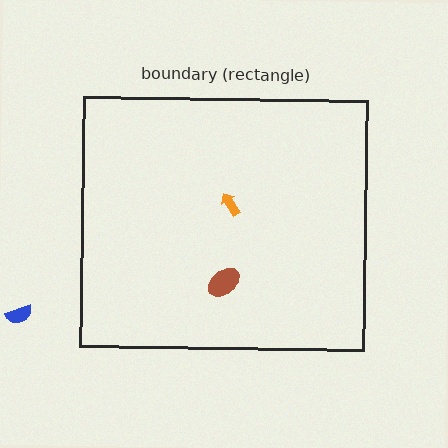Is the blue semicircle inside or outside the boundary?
Outside.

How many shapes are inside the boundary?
2 inside, 1 outside.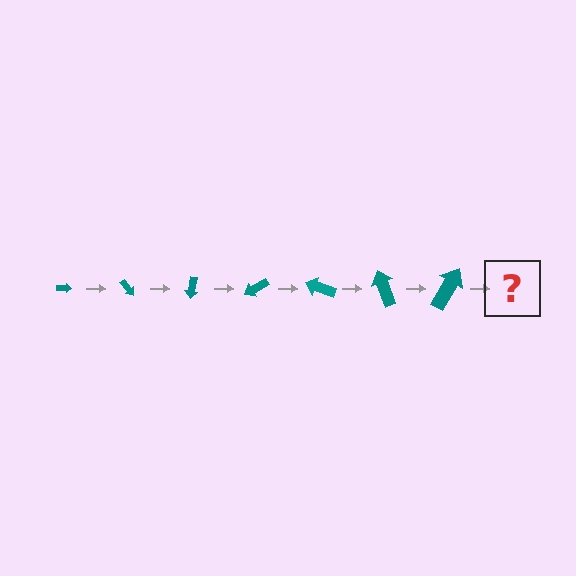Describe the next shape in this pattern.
It should be an arrow, larger than the previous one and rotated 350 degrees from the start.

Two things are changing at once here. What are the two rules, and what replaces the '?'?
The two rules are that the arrow grows larger each step and it rotates 50 degrees each step. The '?' should be an arrow, larger than the previous one and rotated 350 degrees from the start.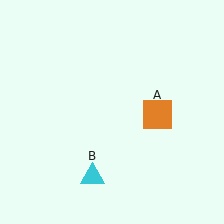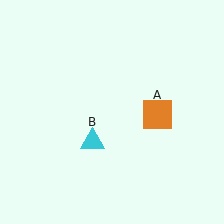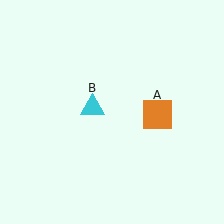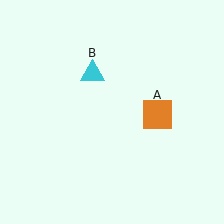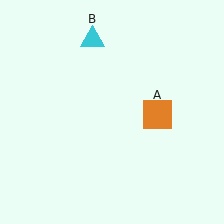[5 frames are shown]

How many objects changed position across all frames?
1 object changed position: cyan triangle (object B).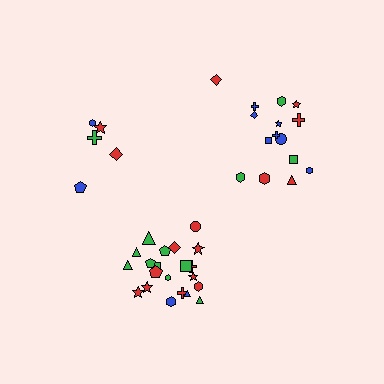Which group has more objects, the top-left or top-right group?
The top-right group.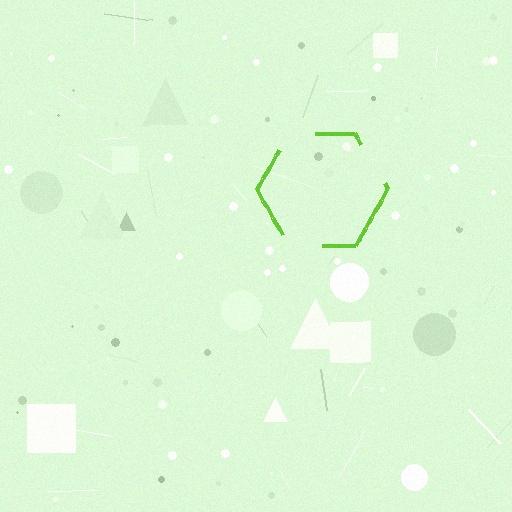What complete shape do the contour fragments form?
The contour fragments form a hexagon.